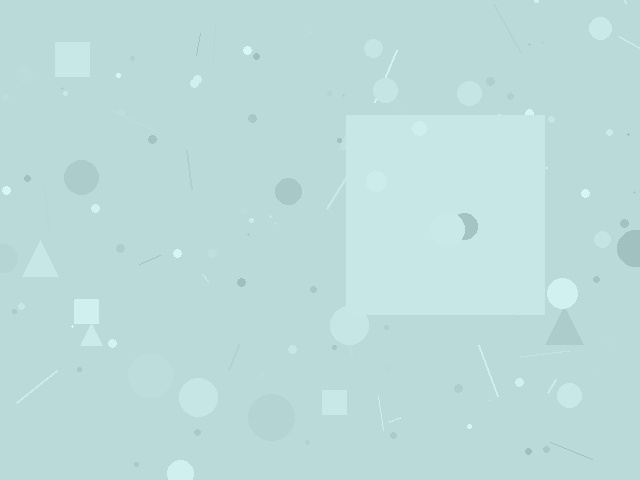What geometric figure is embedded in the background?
A square is embedded in the background.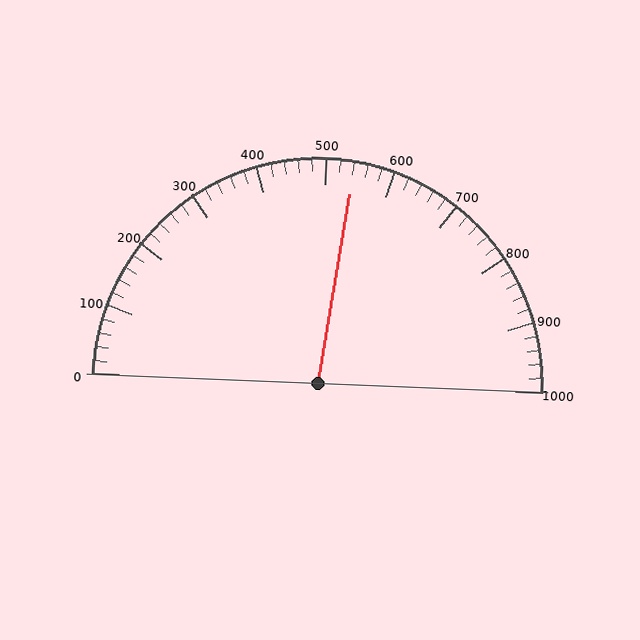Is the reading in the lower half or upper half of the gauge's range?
The reading is in the upper half of the range (0 to 1000).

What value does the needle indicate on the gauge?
The needle indicates approximately 540.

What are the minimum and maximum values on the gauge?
The gauge ranges from 0 to 1000.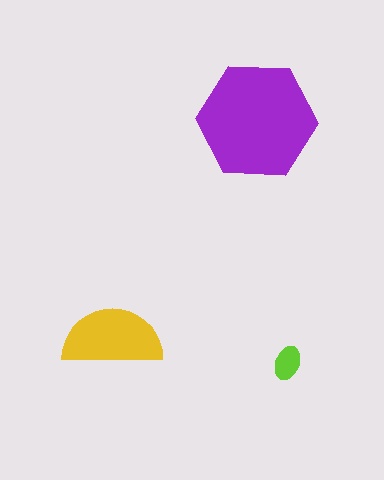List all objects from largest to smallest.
The purple hexagon, the yellow semicircle, the lime ellipse.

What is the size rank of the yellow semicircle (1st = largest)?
2nd.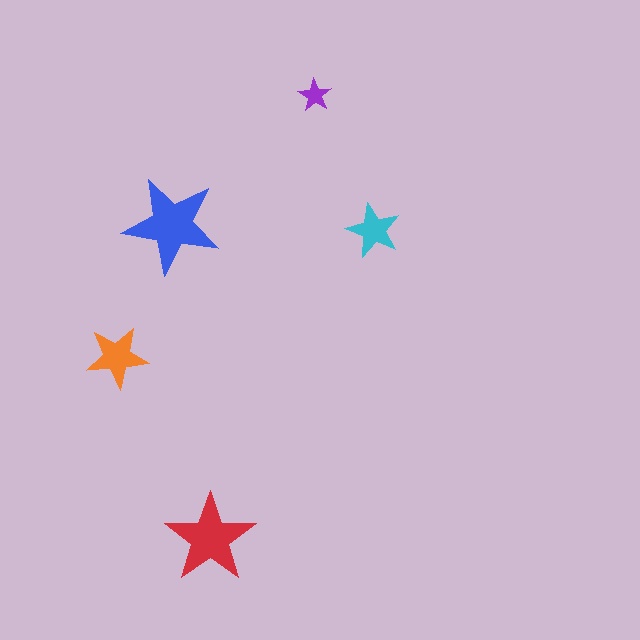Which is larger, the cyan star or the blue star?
The blue one.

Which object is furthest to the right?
The cyan star is rightmost.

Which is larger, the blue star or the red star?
The blue one.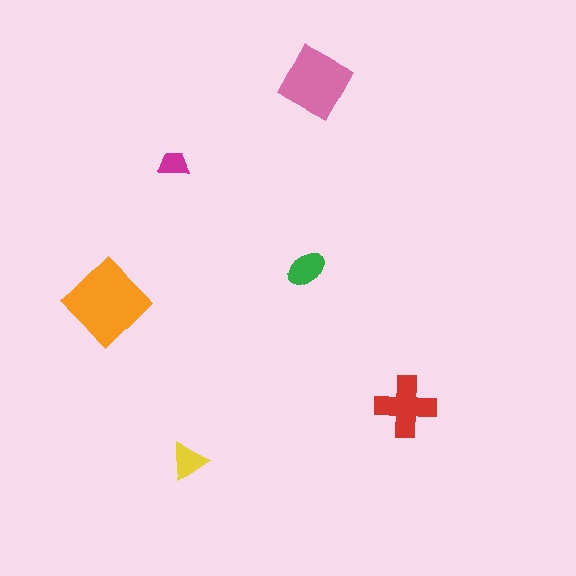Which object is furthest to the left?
The orange diamond is leftmost.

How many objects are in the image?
There are 6 objects in the image.